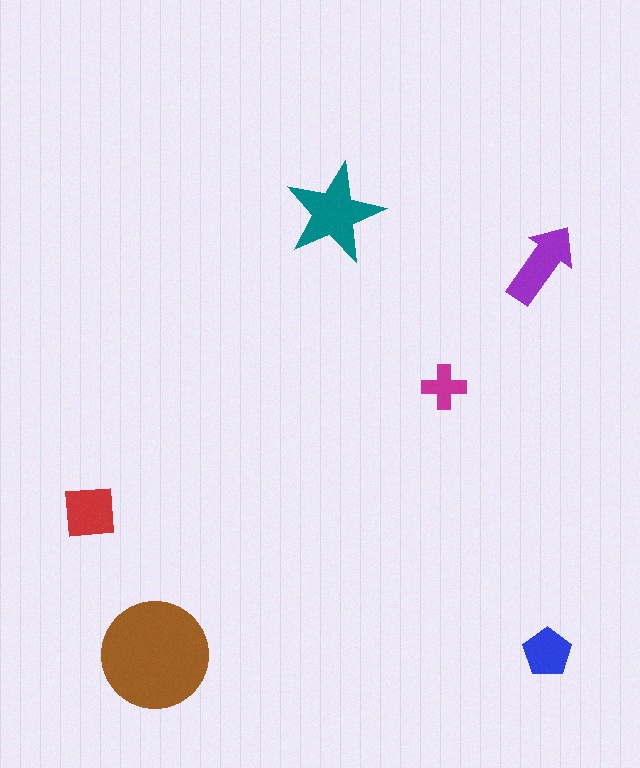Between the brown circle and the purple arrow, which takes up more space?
The brown circle.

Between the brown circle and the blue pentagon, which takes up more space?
The brown circle.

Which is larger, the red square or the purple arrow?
The purple arrow.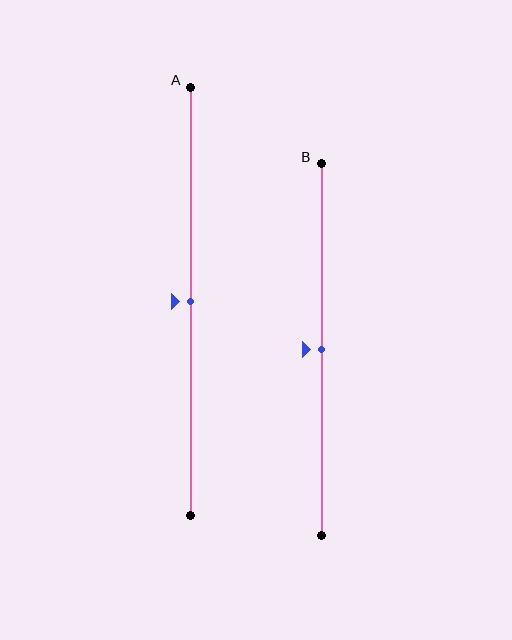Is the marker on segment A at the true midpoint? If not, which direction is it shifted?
Yes, the marker on segment A is at the true midpoint.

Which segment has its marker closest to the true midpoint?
Segment A has its marker closest to the true midpoint.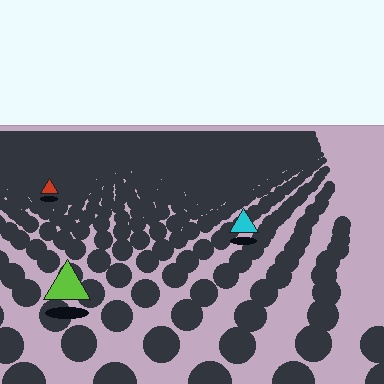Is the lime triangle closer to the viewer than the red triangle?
Yes. The lime triangle is closer — you can tell from the texture gradient: the ground texture is coarser near it.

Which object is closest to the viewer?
The lime triangle is closest. The texture marks near it are larger and more spread out.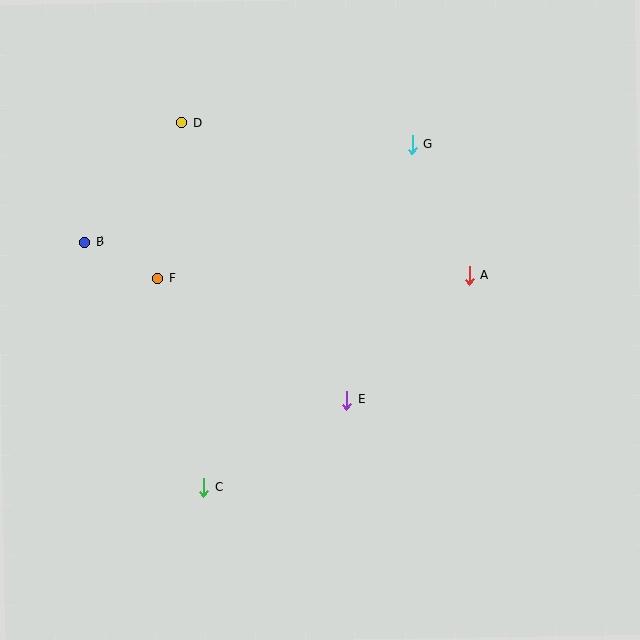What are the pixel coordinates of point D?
Point D is at (182, 123).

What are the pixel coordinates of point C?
Point C is at (203, 487).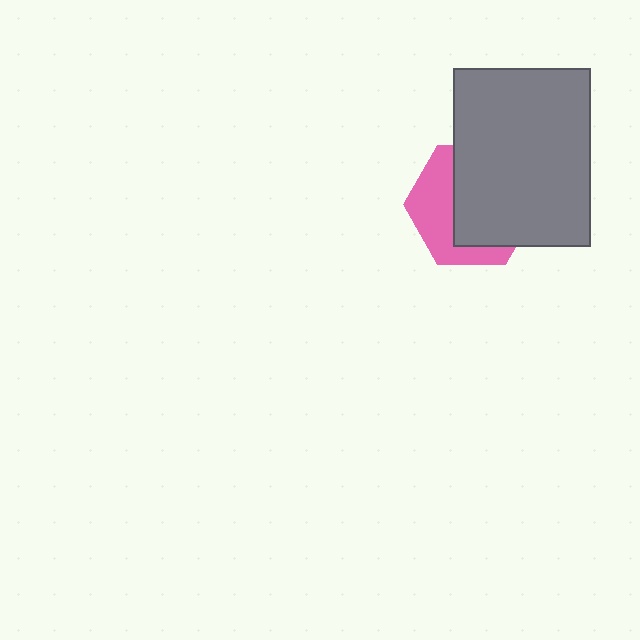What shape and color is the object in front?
The object in front is a gray rectangle.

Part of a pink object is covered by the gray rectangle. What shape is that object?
It is a hexagon.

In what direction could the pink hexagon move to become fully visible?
The pink hexagon could move toward the lower-left. That would shift it out from behind the gray rectangle entirely.